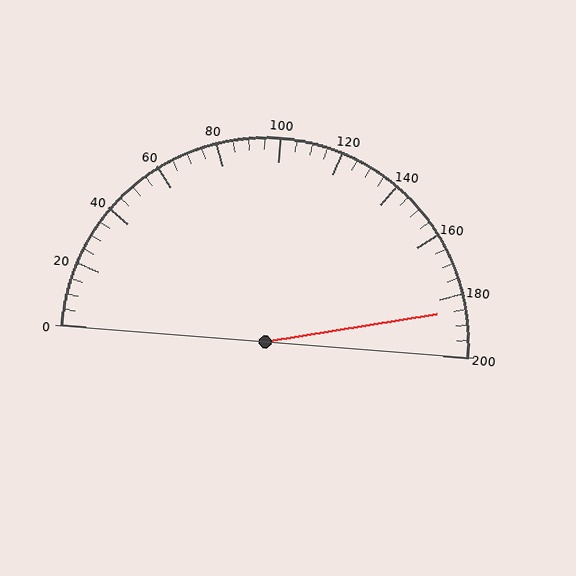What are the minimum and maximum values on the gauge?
The gauge ranges from 0 to 200.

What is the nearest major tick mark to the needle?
The nearest major tick mark is 180.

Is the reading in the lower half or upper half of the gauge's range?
The reading is in the upper half of the range (0 to 200).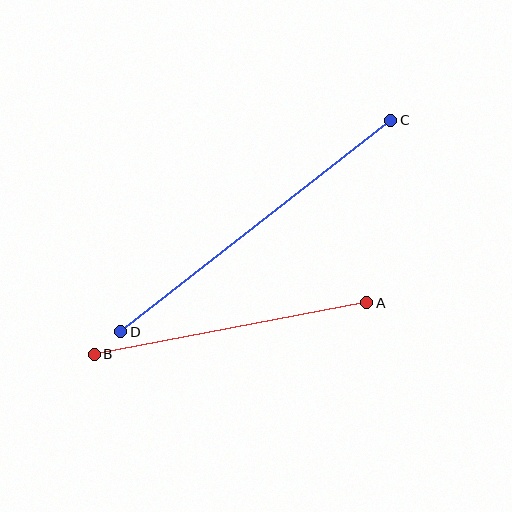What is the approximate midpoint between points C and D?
The midpoint is at approximately (256, 226) pixels.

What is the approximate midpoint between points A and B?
The midpoint is at approximately (230, 329) pixels.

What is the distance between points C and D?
The distance is approximately 343 pixels.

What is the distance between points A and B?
The distance is approximately 277 pixels.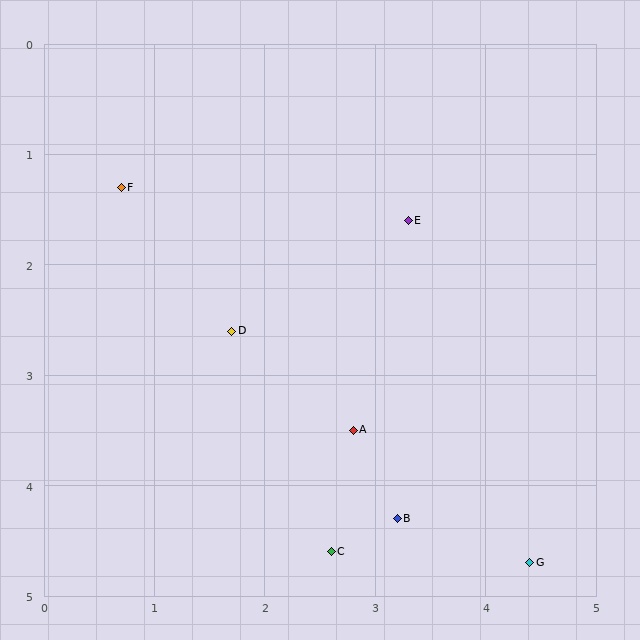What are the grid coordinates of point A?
Point A is at approximately (2.8, 3.5).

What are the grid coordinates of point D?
Point D is at approximately (1.7, 2.6).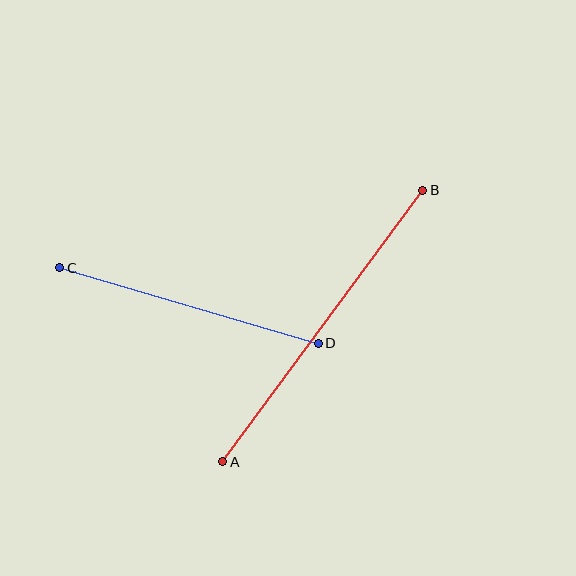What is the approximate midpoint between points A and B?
The midpoint is at approximately (323, 326) pixels.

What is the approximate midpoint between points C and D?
The midpoint is at approximately (189, 306) pixels.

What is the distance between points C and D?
The distance is approximately 269 pixels.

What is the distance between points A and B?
The distance is approximately 337 pixels.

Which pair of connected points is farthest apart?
Points A and B are farthest apart.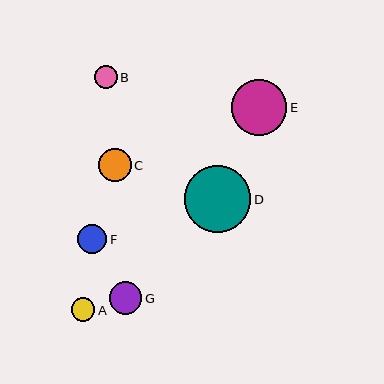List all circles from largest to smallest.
From largest to smallest: D, E, G, C, F, A, B.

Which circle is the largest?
Circle D is the largest with a size of approximately 67 pixels.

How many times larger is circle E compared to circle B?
Circle E is approximately 2.4 times the size of circle B.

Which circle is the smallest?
Circle B is the smallest with a size of approximately 23 pixels.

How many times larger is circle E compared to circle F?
Circle E is approximately 1.9 times the size of circle F.